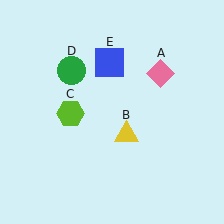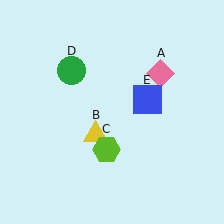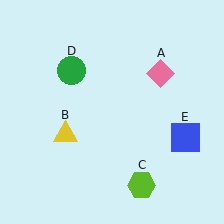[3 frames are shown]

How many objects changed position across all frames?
3 objects changed position: yellow triangle (object B), lime hexagon (object C), blue square (object E).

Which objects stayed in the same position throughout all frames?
Pink diamond (object A) and green circle (object D) remained stationary.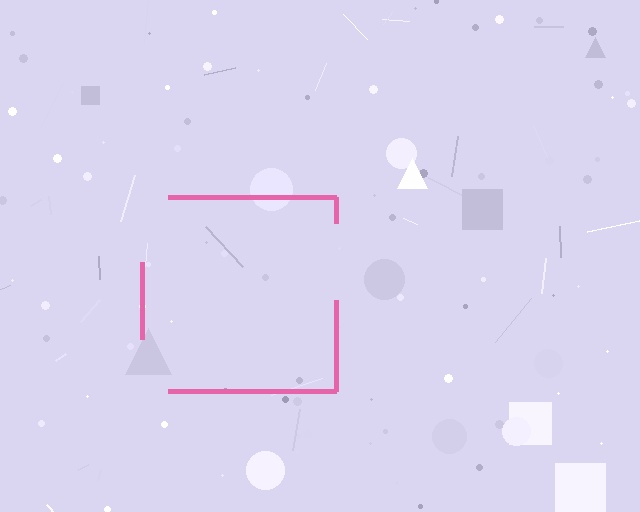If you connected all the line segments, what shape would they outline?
They would outline a square.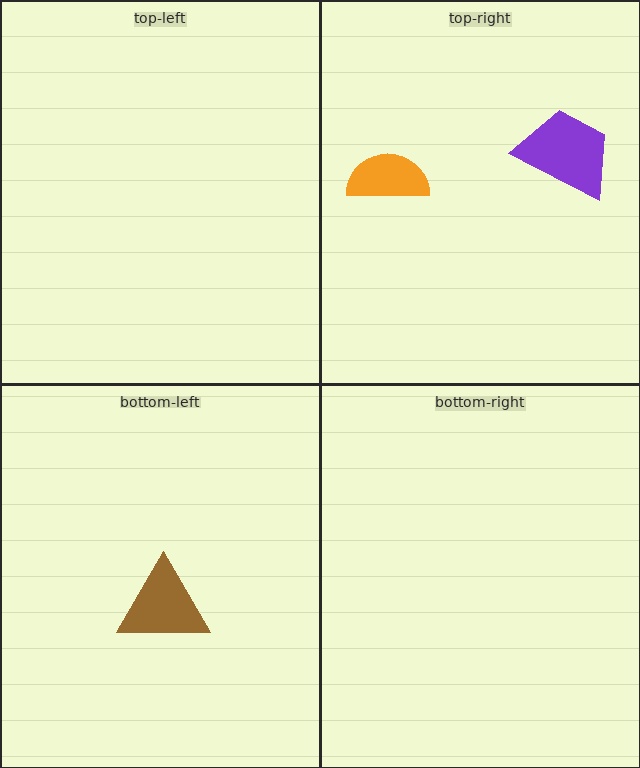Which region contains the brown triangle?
The bottom-left region.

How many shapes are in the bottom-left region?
1.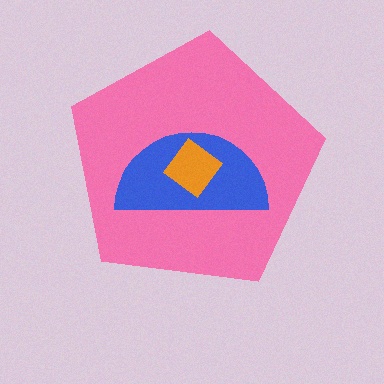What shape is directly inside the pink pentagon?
The blue semicircle.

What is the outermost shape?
The pink pentagon.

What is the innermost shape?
The orange diamond.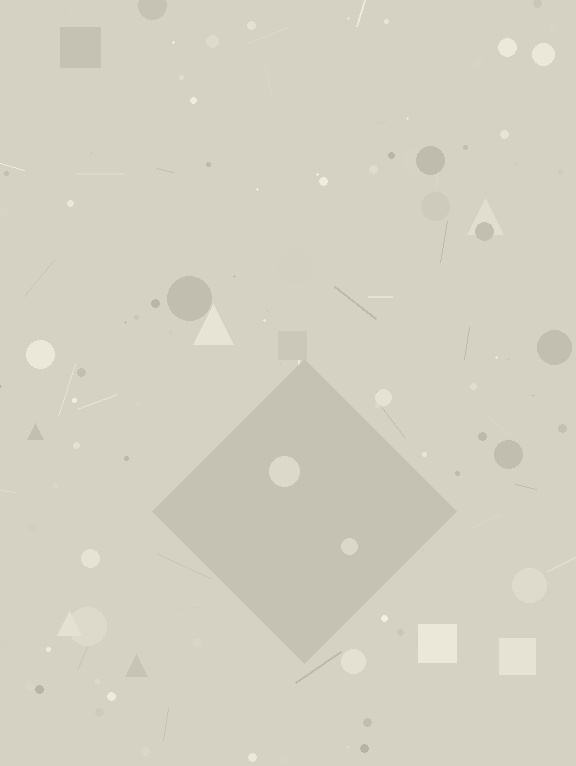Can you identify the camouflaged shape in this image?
The camouflaged shape is a diamond.